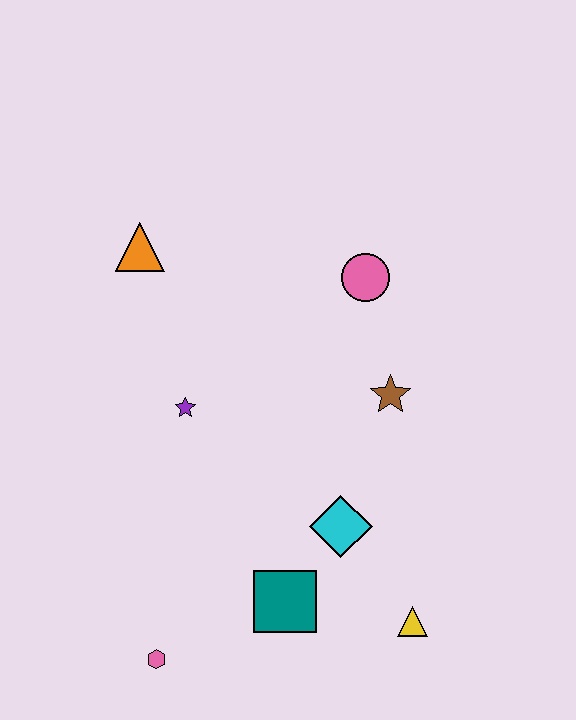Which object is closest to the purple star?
The orange triangle is closest to the purple star.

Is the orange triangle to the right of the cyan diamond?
No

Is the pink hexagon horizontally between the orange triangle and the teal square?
Yes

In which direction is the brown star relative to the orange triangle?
The brown star is to the right of the orange triangle.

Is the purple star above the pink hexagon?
Yes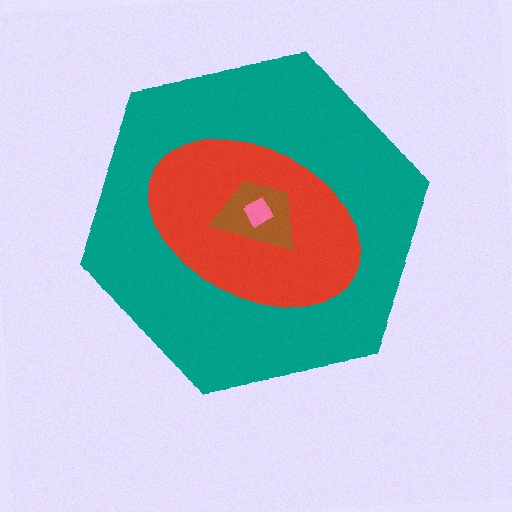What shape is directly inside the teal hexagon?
The red ellipse.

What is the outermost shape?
The teal hexagon.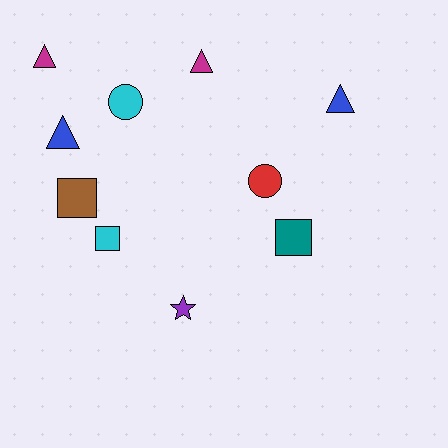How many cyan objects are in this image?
There are 2 cyan objects.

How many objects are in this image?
There are 10 objects.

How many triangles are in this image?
There are 4 triangles.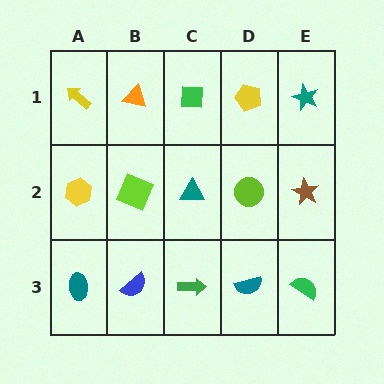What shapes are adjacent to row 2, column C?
A green square (row 1, column C), a green arrow (row 3, column C), a lime square (row 2, column B), a lime circle (row 2, column D).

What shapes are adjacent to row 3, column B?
A lime square (row 2, column B), a teal ellipse (row 3, column A), a green arrow (row 3, column C).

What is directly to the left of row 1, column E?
A yellow pentagon.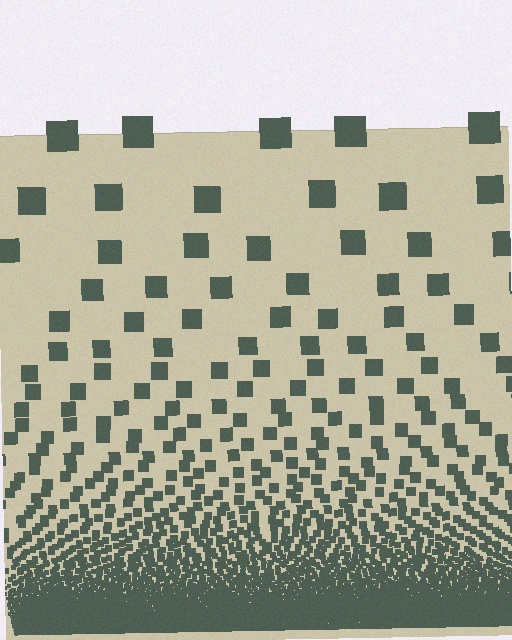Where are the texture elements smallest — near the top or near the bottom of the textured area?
Near the bottom.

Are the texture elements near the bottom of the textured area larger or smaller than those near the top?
Smaller. The gradient is inverted — elements near the bottom are smaller and denser.